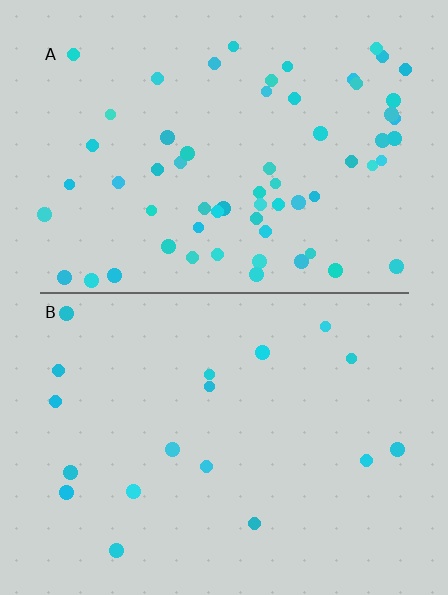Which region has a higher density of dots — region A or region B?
A (the top).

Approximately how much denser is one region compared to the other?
Approximately 3.5× — region A over region B.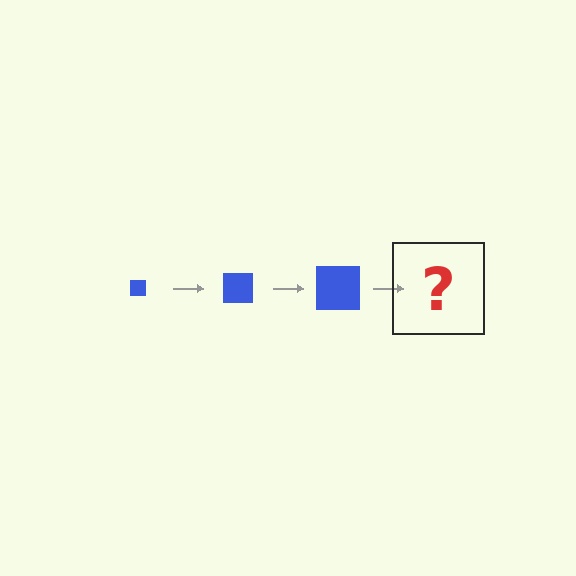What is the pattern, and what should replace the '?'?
The pattern is that the square gets progressively larger each step. The '?' should be a blue square, larger than the previous one.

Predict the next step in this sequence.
The next step is a blue square, larger than the previous one.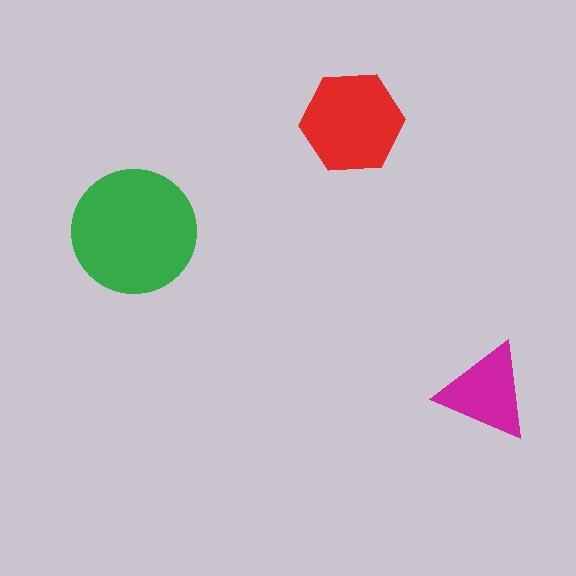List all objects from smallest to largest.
The magenta triangle, the red hexagon, the green circle.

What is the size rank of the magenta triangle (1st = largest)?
3rd.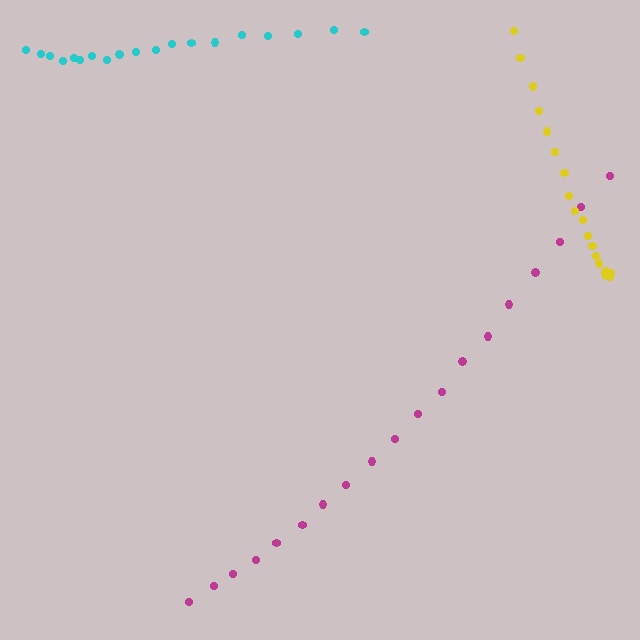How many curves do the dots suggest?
There are 3 distinct paths.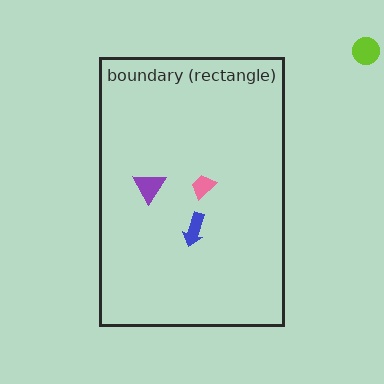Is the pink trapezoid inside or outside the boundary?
Inside.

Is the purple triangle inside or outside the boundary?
Inside.